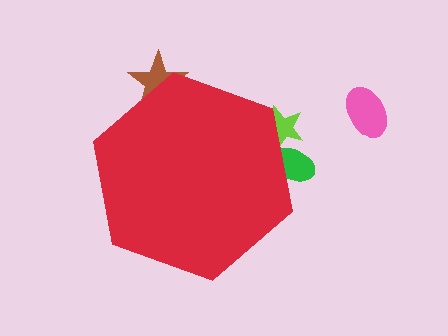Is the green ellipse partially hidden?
Yes, the green ellipse is partially hidden behind the red hexagon.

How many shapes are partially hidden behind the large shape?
3 shapes are partially hidden.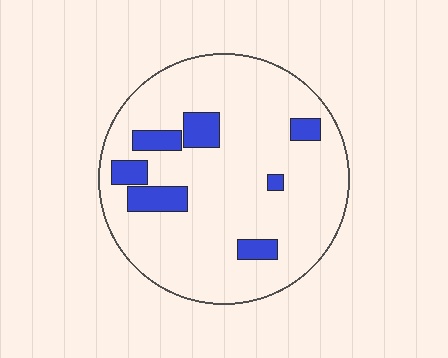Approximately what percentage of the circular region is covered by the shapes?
Approximately 15%.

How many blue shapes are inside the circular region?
7.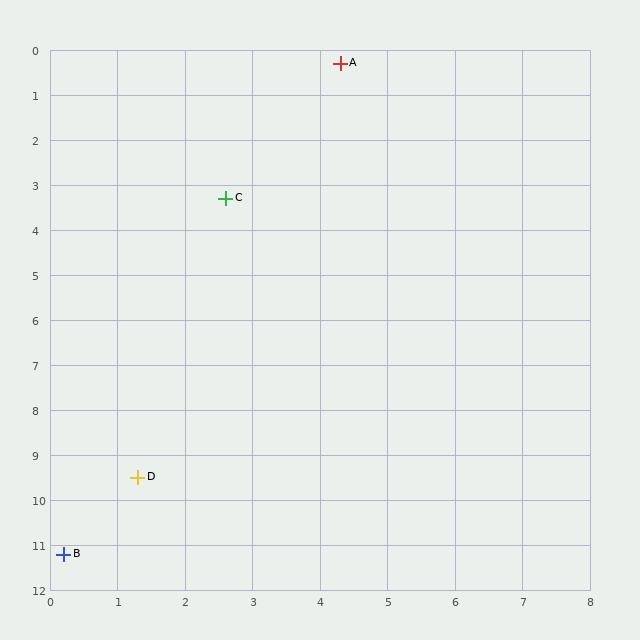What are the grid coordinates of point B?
Point B is at approximately (0.2, 11.2).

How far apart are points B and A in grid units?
Points B and A are about 11.6 grid units apart.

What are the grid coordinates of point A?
Point A is at approximately (4.3, 0.3).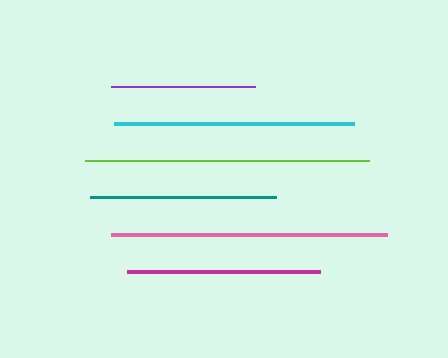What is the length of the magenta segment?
The magenta segment is approximately 193 pixels long.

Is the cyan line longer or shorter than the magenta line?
The cyan line is longer than the magenta line.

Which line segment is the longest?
The lime line is the longest at approximately 285 pixels.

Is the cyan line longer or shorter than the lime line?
The lime line is longer than the cyan line.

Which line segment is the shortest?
The purple line is the shortest at approximately 144 pixels.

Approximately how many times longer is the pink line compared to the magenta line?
The pink line is approximately 1.4 times the length of the magenta line.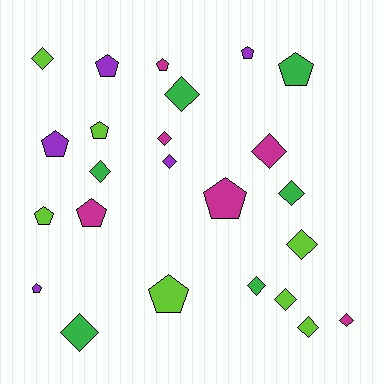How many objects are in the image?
There are 24 objects.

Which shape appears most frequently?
Diamond, with 13 objects.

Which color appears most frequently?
Lime, with 7 objects.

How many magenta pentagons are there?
There are 3 magenta pentagons.